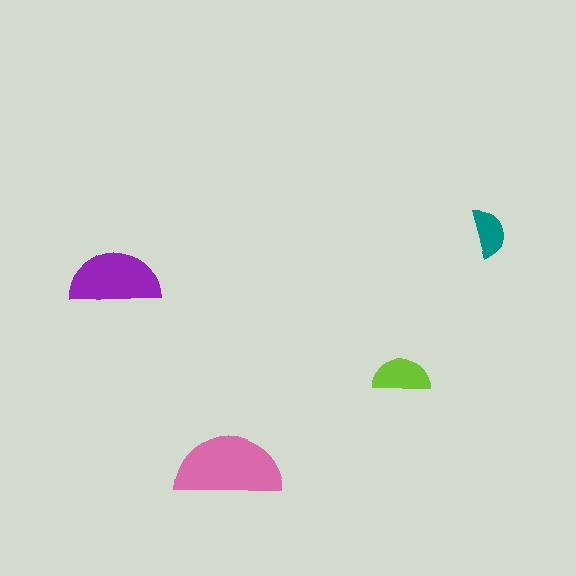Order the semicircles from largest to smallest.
the pink one, the purple one, the lime one, the teal one.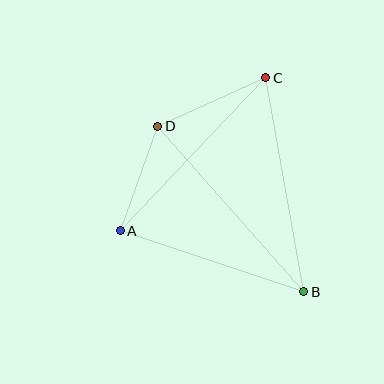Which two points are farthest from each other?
Points B and D are farthest from each other.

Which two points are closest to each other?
Points A and D are closest to each other.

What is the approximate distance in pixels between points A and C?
The distance between A and C is approximately 211 pixels.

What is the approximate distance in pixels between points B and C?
The distance between B and C is approximately 217 pixels.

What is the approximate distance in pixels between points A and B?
The distance between A and B is approximately 193 pixels.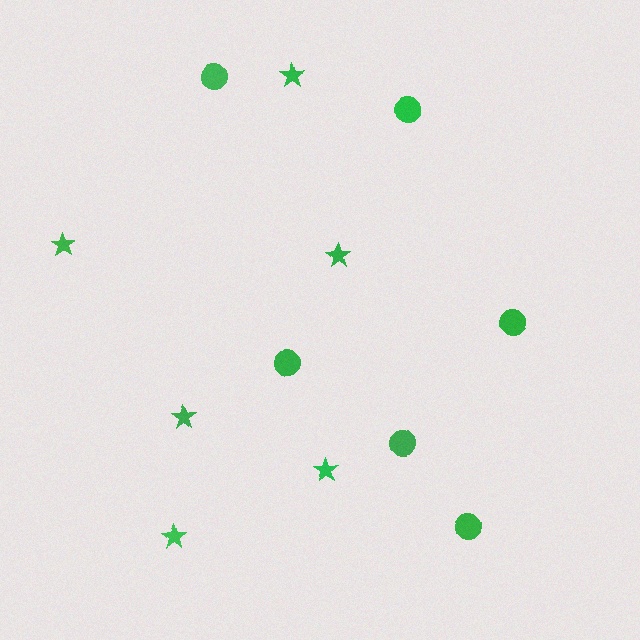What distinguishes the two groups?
There are 2 groups: one group of circles (6) and one group of stars (6).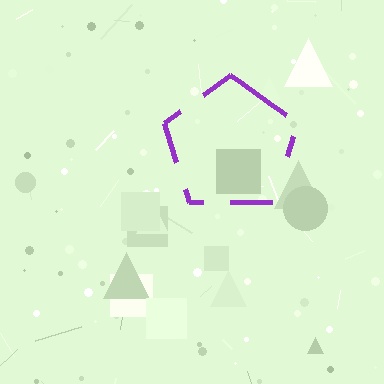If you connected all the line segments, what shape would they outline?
They would outline a pentagon.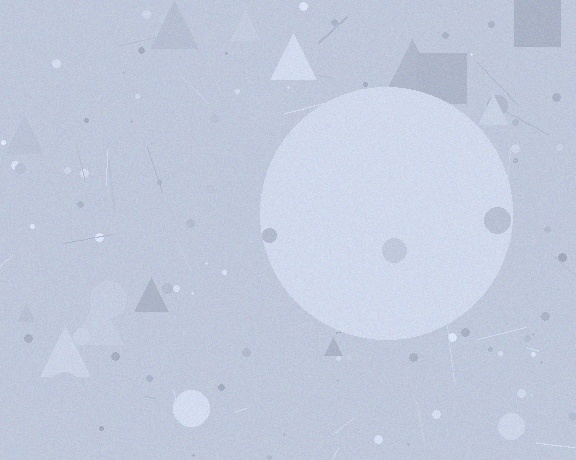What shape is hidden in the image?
A circle is hidden in the image.